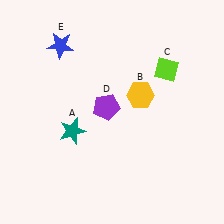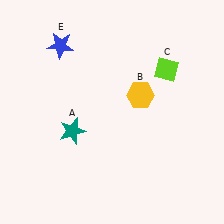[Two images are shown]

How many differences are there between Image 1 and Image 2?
There is 1 difference between the two images.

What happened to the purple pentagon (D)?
The purple pentagon (D) was removed in Image 2. It was in the top-left area of Image 1.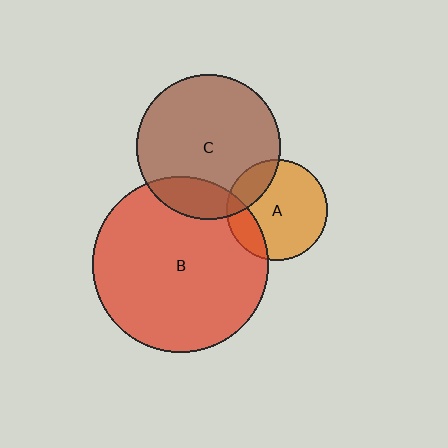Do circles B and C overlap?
Yes.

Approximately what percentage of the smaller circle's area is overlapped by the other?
Approximately 15%.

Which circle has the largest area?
Circle B (red).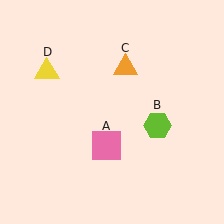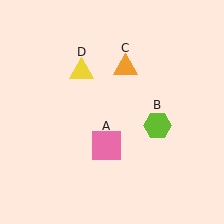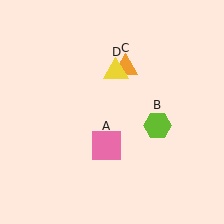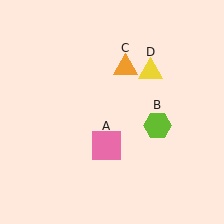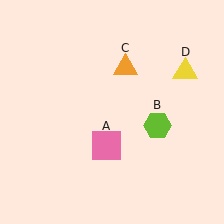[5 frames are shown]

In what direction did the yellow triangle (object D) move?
The yellow triangle (object D) moved right.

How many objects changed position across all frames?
1 object changed position: yellow triangle (object D).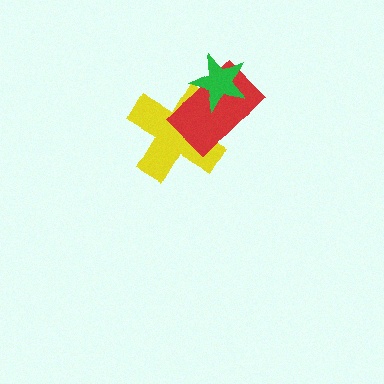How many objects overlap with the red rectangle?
2 objects overlap with the red rectangle.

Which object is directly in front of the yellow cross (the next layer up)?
The red rectangle is directly in front of the yellow cross.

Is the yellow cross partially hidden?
Yes, it is partially covered by another shape.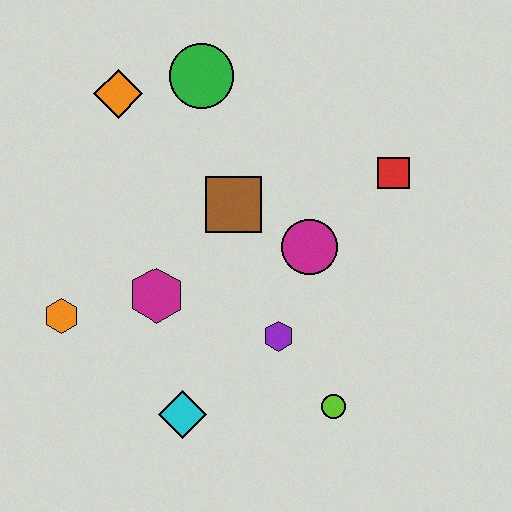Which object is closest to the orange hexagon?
The magenta hexagon is closest to the orange hexagon.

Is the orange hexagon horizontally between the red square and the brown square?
No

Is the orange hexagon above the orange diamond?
No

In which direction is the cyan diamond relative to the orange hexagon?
The cyan diamond is to the right of the orange hexagon.